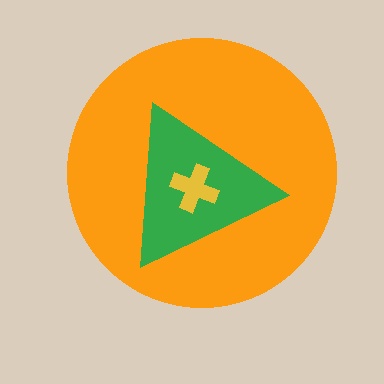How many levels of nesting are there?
3.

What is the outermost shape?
The orange circle.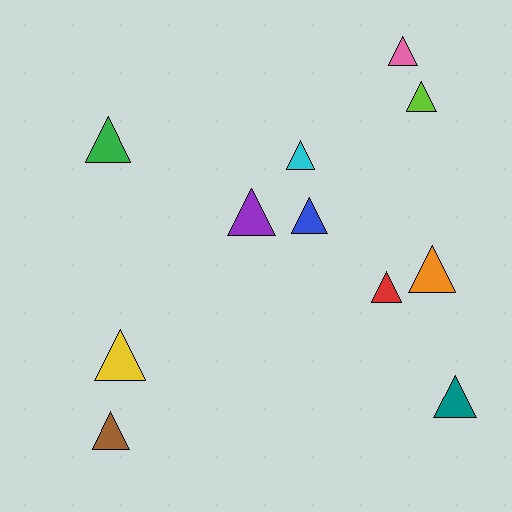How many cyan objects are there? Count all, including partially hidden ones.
There is 1 cyan object.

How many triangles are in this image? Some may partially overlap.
There are 11 triangles.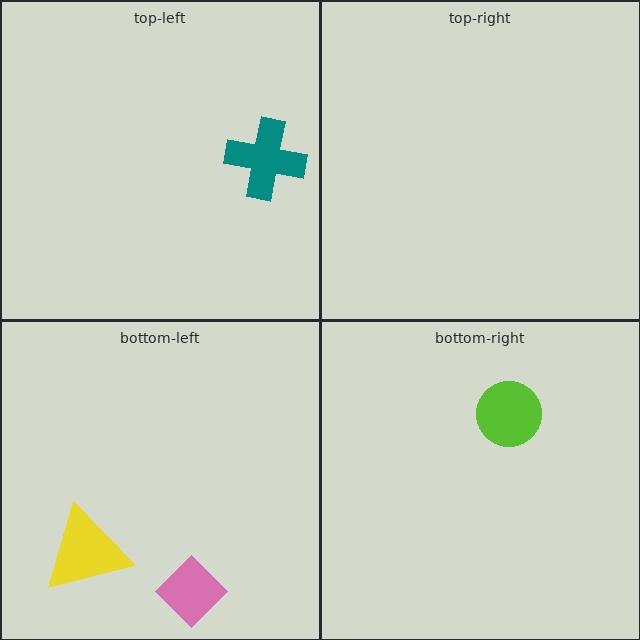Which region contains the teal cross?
The top-left region.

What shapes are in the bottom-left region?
The yellow triangle, the pink diamond.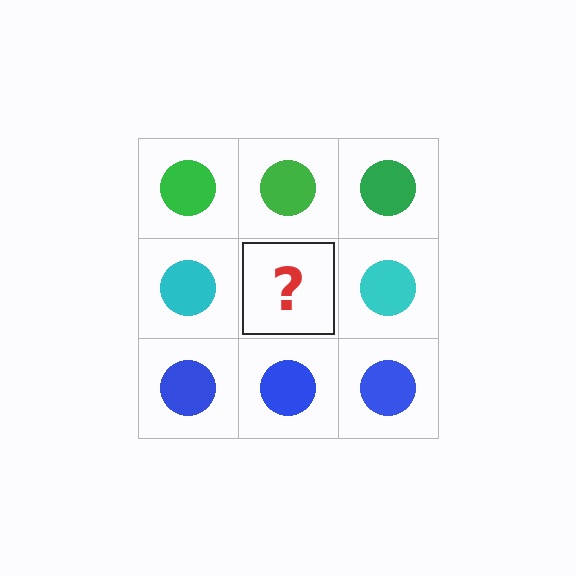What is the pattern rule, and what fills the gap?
The rule is that each row has a consistent color. The gap should be filled with a cyan circle.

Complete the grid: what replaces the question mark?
The question mark should be replaced with a cyan circle.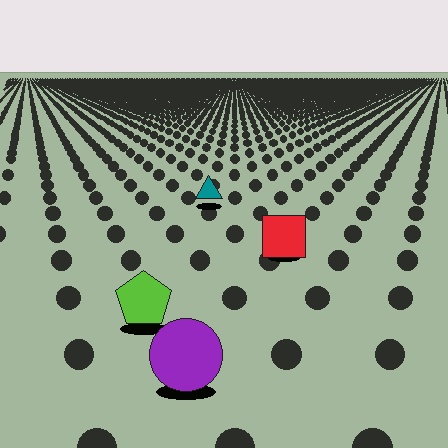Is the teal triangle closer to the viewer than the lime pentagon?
No. The lime pentagon is closer — you can tell from the texture gradient: the ground texture is coarser near it.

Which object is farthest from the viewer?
The teal triangle is farthest from the viewer. It appears smaller and the ground texture around it is denser.